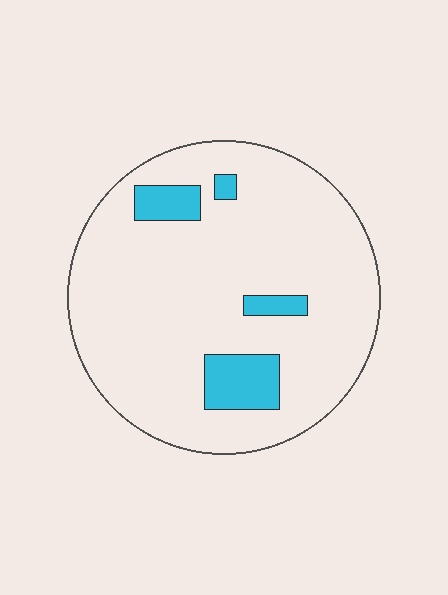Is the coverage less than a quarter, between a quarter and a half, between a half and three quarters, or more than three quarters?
Less than a quarter.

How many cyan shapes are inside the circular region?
4.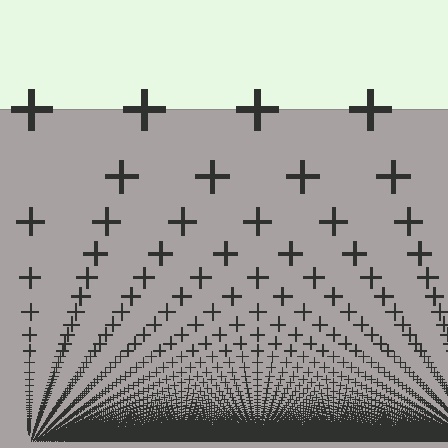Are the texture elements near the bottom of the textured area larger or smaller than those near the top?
Smaller. The gradient is inverted — elements near the bottom are smaller and denser.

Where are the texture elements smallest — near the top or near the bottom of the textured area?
Near the bottom.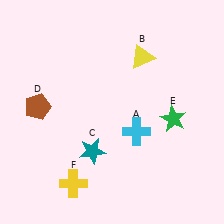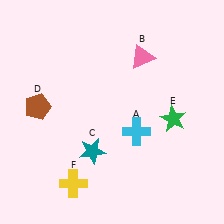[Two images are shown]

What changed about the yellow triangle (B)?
In Image 1, B is yellow. In Image 2, it changed to pink.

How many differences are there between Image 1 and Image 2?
There is 1 difference between the two images.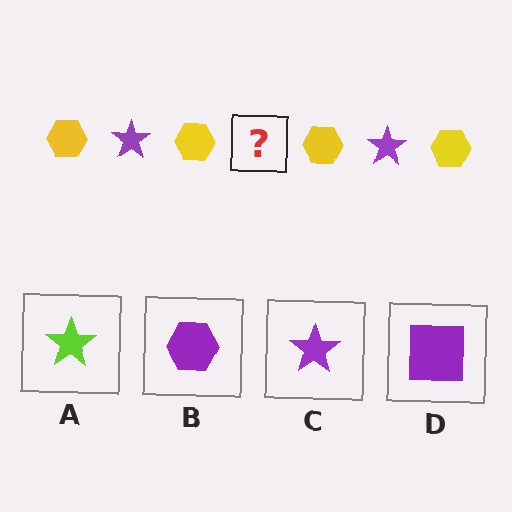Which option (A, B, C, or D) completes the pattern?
C.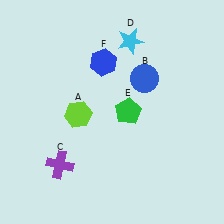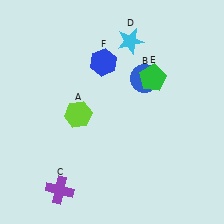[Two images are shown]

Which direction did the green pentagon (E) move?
The green pentagon (E) moved up.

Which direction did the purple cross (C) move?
The purple cross (C) moved down.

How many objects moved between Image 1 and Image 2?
2 objects moved between the two images.